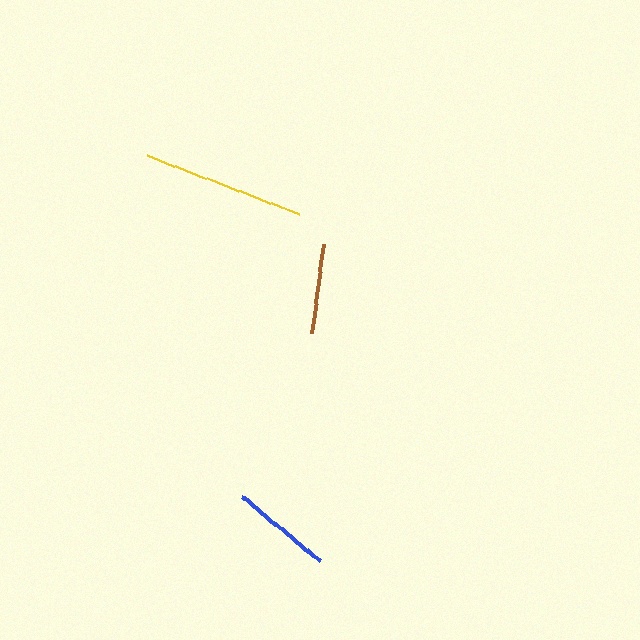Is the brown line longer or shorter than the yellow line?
The yellow line is longer than the brown line.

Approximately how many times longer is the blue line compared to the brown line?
The blue line is approximately 1.1 times the length of the brown line.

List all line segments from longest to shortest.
From longest to shortest: yellow, blue, brown.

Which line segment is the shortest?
The brown line is the shortest at approximately 91 pixels.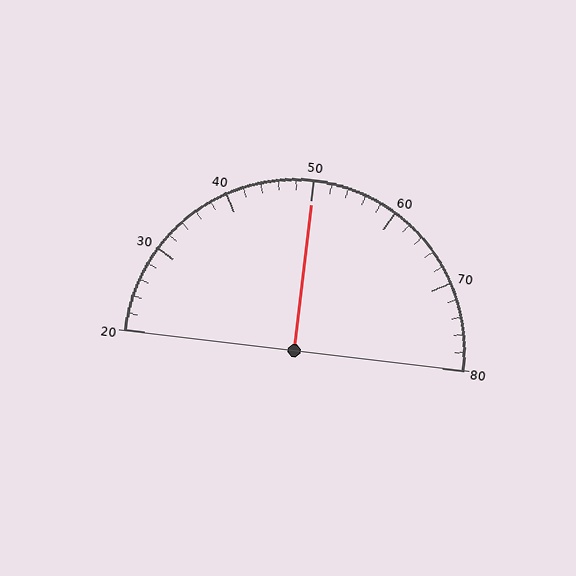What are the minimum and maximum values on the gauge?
The gauge ranges from 20 to 80.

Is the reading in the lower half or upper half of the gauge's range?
The reading is in the upper half of the range (20 to 80).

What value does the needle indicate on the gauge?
The needle indicates approximately 50.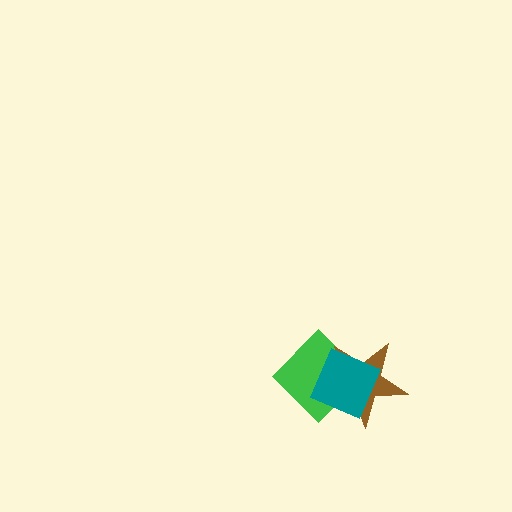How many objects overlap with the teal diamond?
2 objects overlap with the teal diamond.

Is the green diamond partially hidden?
Yes, it is partially covered by another shape.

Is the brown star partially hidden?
Yes, it is partially covered by another shape.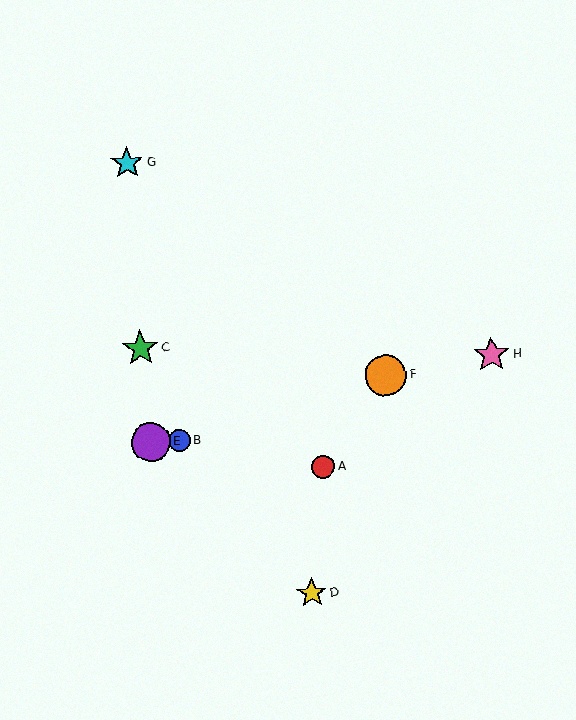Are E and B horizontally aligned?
Yes, both are at y≈442.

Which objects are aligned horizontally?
Objects B, E are aligned horizontally.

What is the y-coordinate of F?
Object F is at y≈375.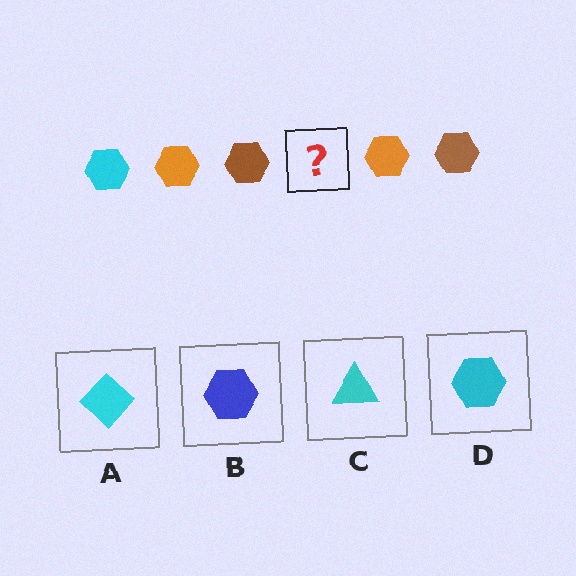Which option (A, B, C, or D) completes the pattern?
D.